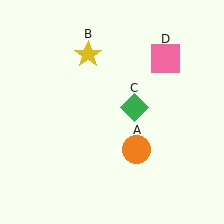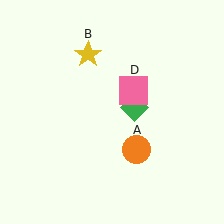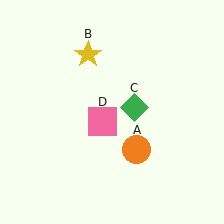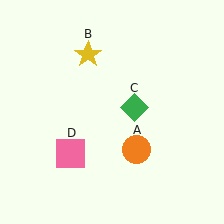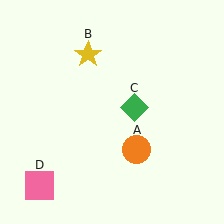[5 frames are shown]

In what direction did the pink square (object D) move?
The pink square (object D) moved down and to the left.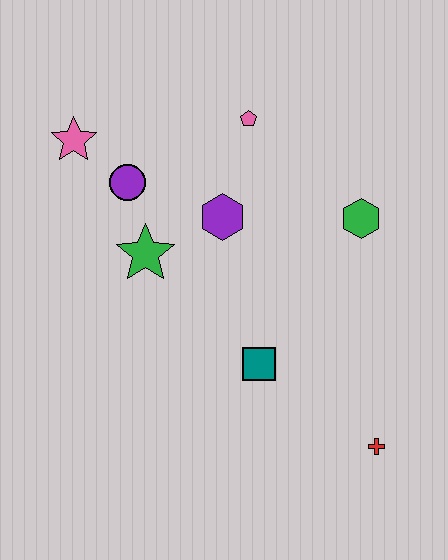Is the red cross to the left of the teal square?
No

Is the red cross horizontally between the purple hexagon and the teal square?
No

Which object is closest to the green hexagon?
The purple hexagon is closest to the green hexagon.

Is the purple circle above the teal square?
Yes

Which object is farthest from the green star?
The red cross is farthest from the green star.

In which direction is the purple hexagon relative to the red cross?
The purple hexagon is above the red cross.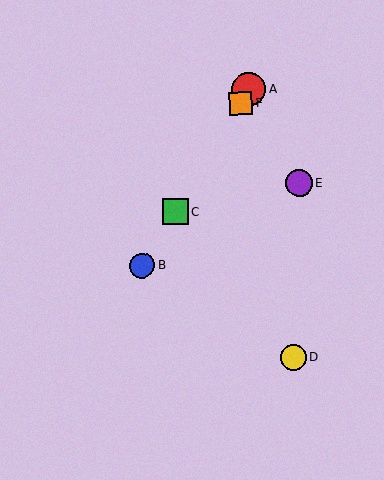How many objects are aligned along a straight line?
4 objects (A, B, C, F) are aligned along a straight line.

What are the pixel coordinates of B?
Object B is at (142, 265).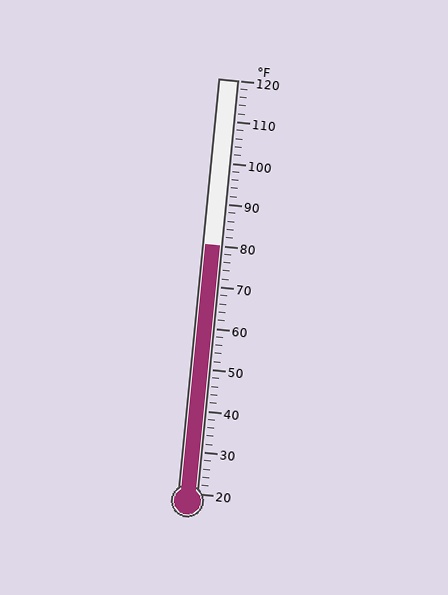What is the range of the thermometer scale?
The thermometer scale ranges from 20°F to 120°F.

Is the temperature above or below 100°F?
The temperature is below 100°F.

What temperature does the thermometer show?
The thermometer shows approximately 80°F.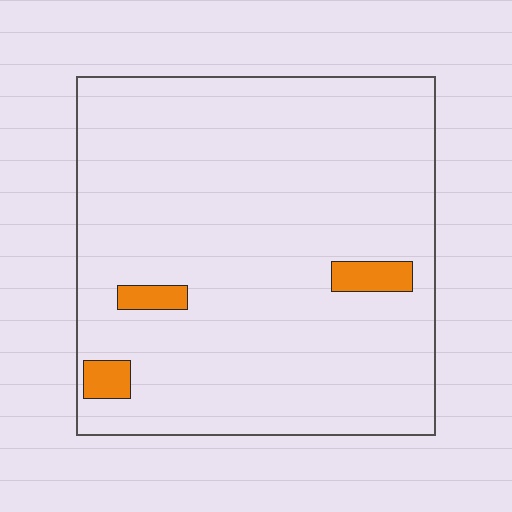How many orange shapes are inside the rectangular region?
3.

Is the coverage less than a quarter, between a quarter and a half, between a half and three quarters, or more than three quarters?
Less than a quarter.